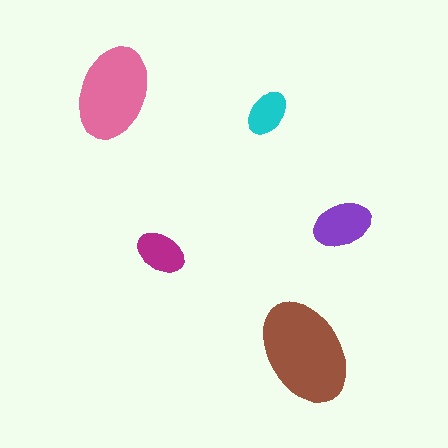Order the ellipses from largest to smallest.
the brown one, the pink one, the purple one, the magenta one, the cyan one.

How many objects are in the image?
There are 5 objects in the image.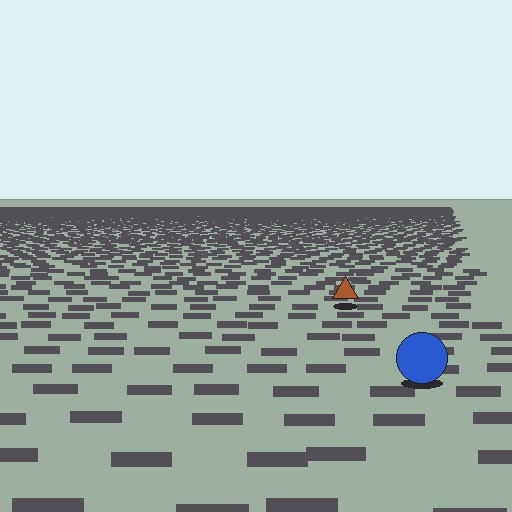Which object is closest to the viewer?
The blue circle is closest. The texture marks near it are larger and more spread out.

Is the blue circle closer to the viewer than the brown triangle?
Yes. The blue circle is closer — you can tell from the texture gradient: the ground texture is coarser near it.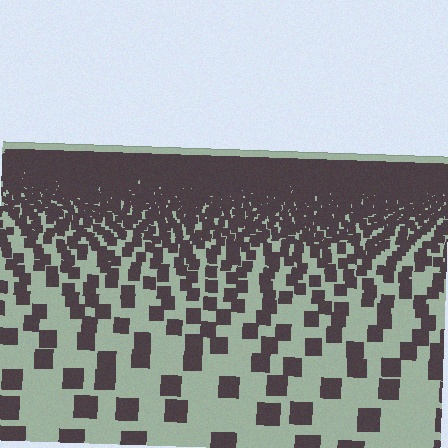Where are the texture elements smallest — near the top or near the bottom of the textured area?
Near the top.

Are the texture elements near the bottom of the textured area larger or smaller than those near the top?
Larger. Near the bottom, elements are closer to the viewer and appear at a bigger on-screen size.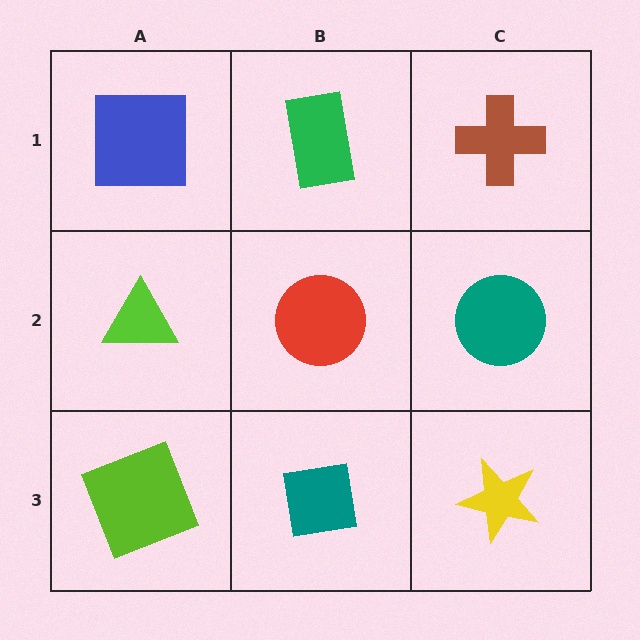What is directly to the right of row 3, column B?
A yellow star.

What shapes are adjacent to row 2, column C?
A brown cross (row 1, column C), a yellow star (row 3, column C), a red circle (row 2, column B).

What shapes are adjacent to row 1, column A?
A lime triangle (row 2, column A), a green rectangle (row 1, column B).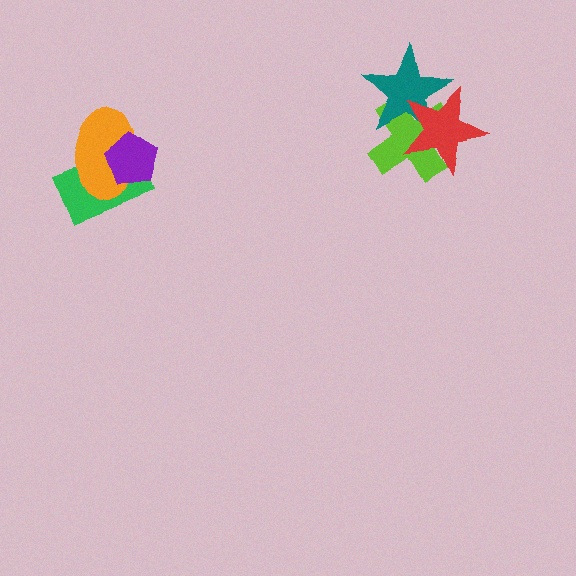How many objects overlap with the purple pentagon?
2 objects overlap with the purple pentagon.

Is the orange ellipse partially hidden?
Yes, it is partially covered by another shape.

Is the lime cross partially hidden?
Yes, it is partially covered by another shape.